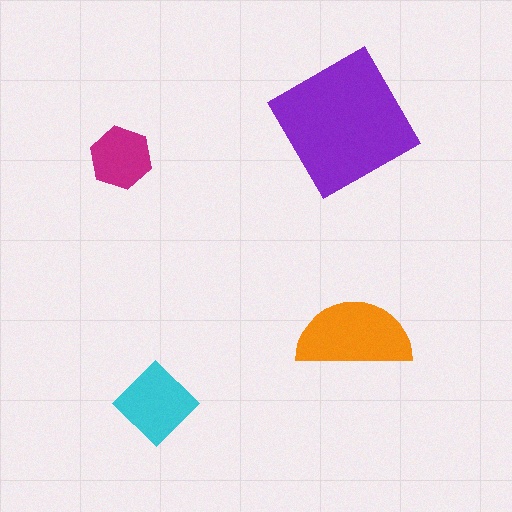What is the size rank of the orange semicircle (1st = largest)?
2nd.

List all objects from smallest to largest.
The magenta hexagon, the cyan diamond, the orange semicircle, the purple diamond.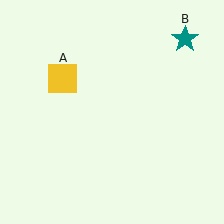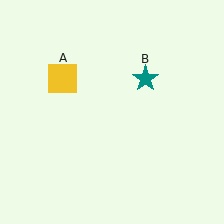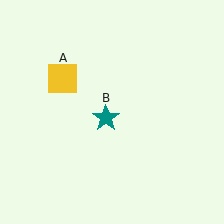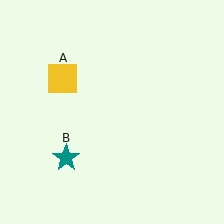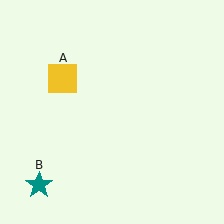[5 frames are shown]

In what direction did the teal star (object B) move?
The teal star (object B) moved down and to the left.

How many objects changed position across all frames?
1 object changed position: teal star (object B).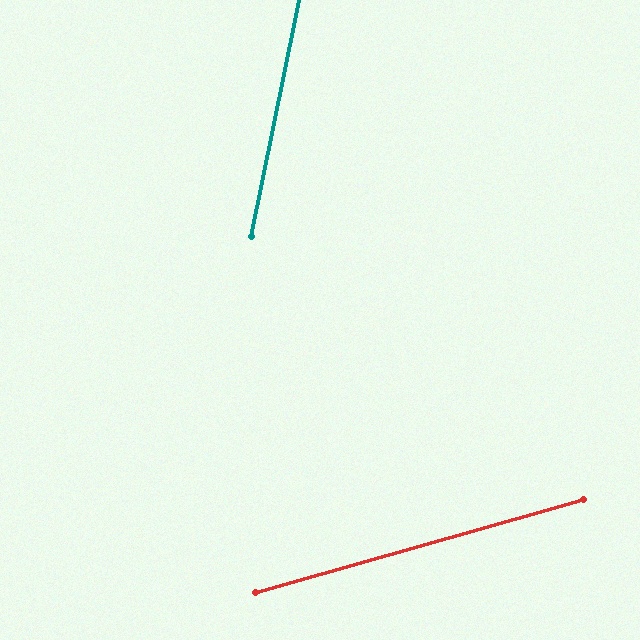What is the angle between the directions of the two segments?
Approximately 63 degrees.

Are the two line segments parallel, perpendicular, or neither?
Neither parallel nor perpendicular — they differ by about 63°.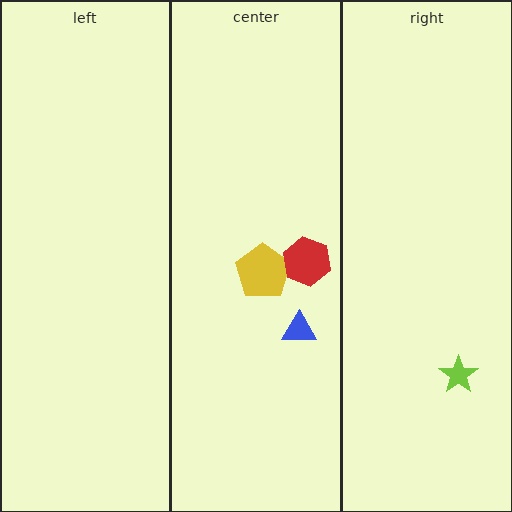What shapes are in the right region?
The lime star.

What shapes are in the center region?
The blue triangle, the yellow pentagon, the red hexagon.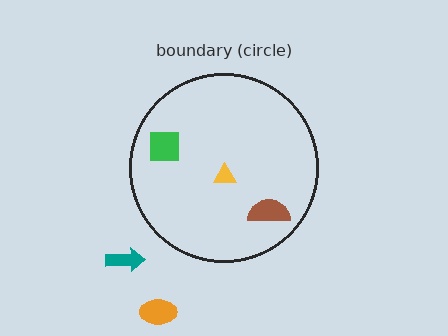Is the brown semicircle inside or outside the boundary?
Inside.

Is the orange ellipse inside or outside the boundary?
Outside.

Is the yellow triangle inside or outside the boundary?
Inside.